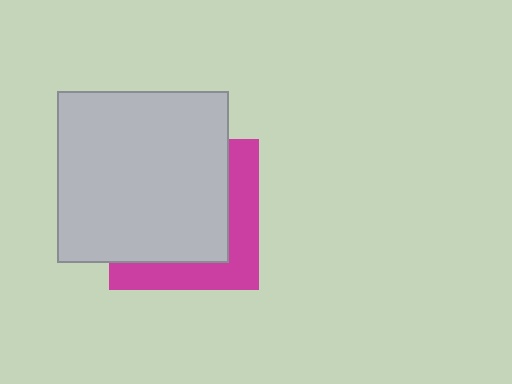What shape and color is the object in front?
The object in front is a light gray square.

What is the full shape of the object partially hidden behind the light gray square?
The partially hidden object is a magenta square.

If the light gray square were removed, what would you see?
You would see the complete magenta square.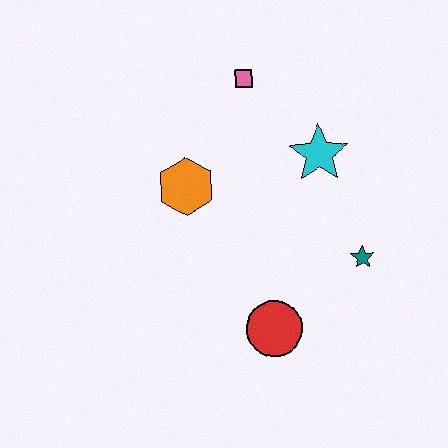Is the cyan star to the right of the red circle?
Yes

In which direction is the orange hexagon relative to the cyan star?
The orange hexagon is to the left of the cyan star.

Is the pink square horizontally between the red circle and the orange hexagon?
Yes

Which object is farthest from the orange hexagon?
The teal star is farthest from the orange hexagon.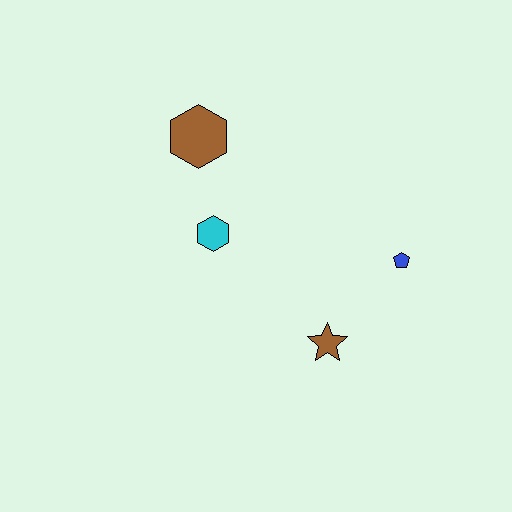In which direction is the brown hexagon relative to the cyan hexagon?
The brown hexagon is above the cyan hexagon.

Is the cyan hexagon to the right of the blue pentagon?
No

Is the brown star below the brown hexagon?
Yes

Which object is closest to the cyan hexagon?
The brown hexagon is closest to the cyan hexagon.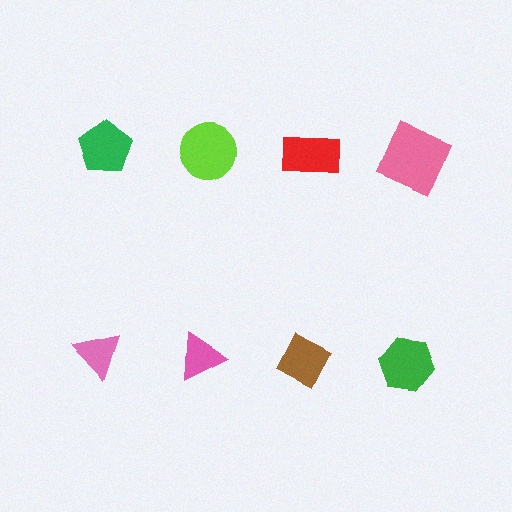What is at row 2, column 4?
A green hexagon.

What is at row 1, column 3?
A red rectangle.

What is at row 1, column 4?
A pink square.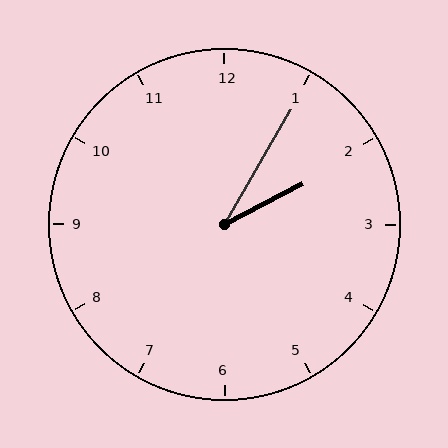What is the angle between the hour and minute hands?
Approximately 32 degrees.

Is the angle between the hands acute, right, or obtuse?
It is acute.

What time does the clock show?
2:05.